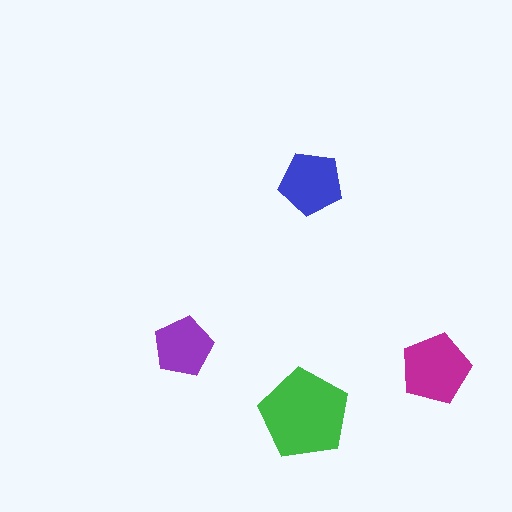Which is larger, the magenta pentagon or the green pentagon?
The green one.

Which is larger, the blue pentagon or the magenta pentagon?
The magenta one.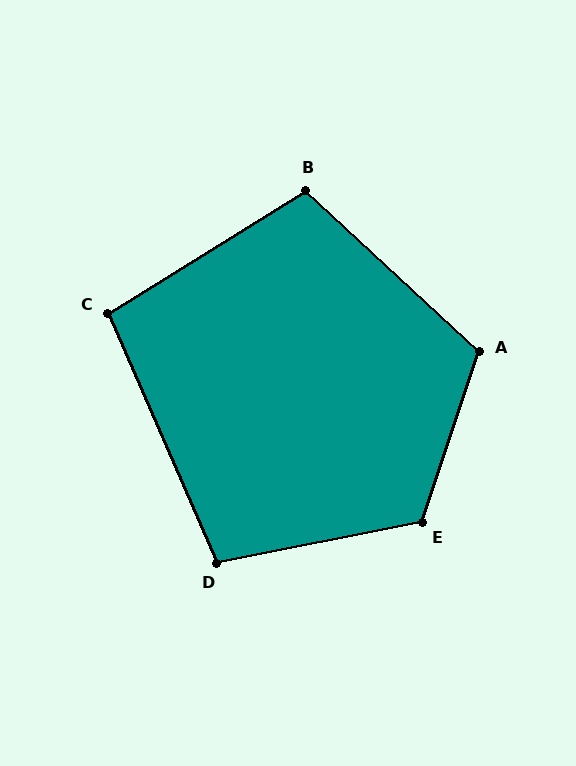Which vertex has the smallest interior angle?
C, at approximately 98 degrees.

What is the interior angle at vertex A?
Approximately 115 degrees (obtuse).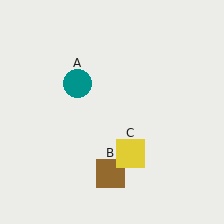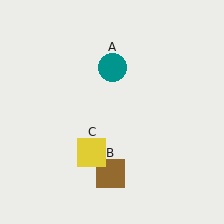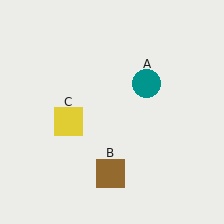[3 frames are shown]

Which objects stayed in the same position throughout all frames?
Brown square (object B) remained stationary.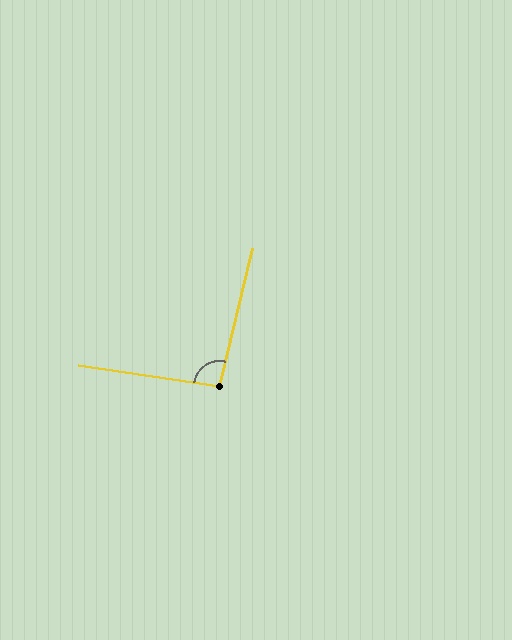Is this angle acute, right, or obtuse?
It is obtuse.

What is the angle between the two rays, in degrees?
Approximately 95 degrees.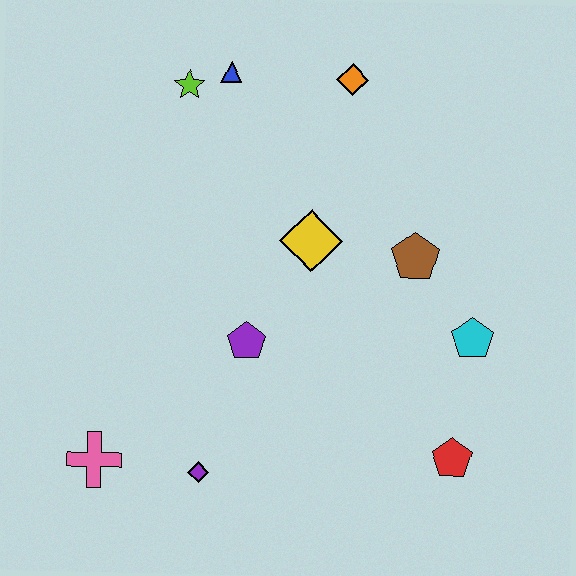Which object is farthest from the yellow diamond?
The pink cross is farthest from the yellow diamond.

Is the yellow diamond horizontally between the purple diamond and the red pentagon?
Yes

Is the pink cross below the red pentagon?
Yes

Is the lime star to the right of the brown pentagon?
No